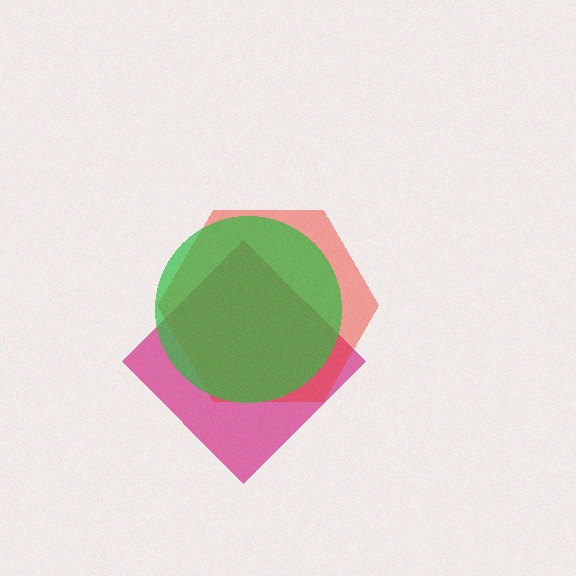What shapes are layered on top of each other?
The layered shapes are: a magenta diamond, a red hexagon, a green circle.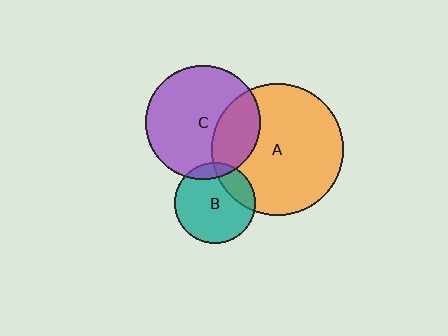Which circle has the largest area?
Circle A (orange).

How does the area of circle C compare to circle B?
Approximately 2.0 times.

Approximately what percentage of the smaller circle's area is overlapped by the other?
Approximately 20%.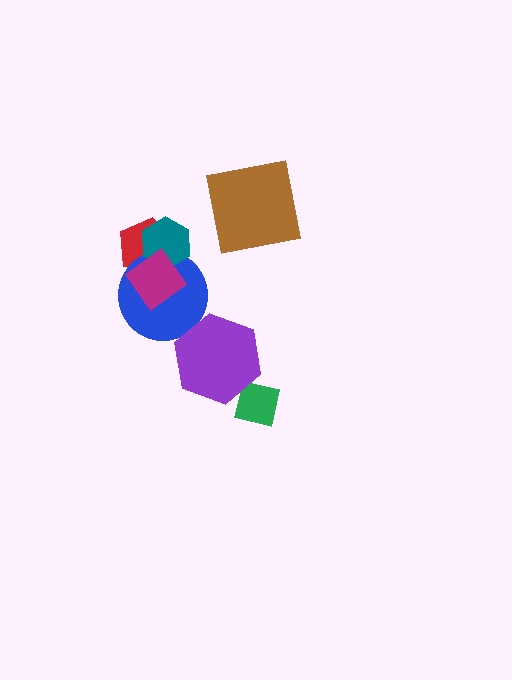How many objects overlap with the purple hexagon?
1 object overlaps with the purple hexagon.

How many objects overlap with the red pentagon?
3 objects overlap with the red pentagon.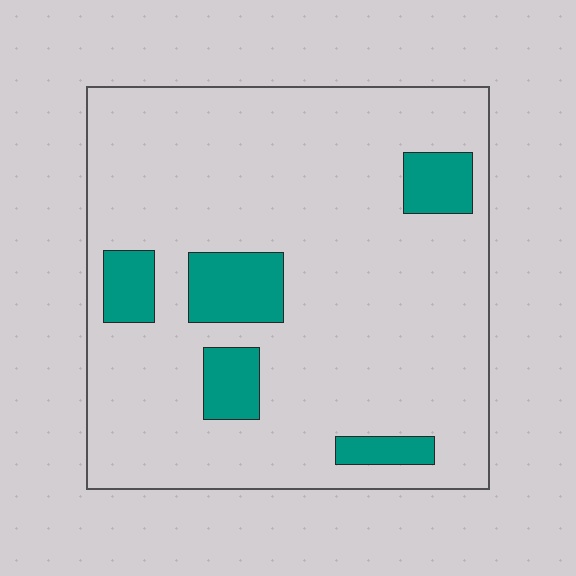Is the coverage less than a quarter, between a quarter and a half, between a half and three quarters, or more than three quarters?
Less than a quarter.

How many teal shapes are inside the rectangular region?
5.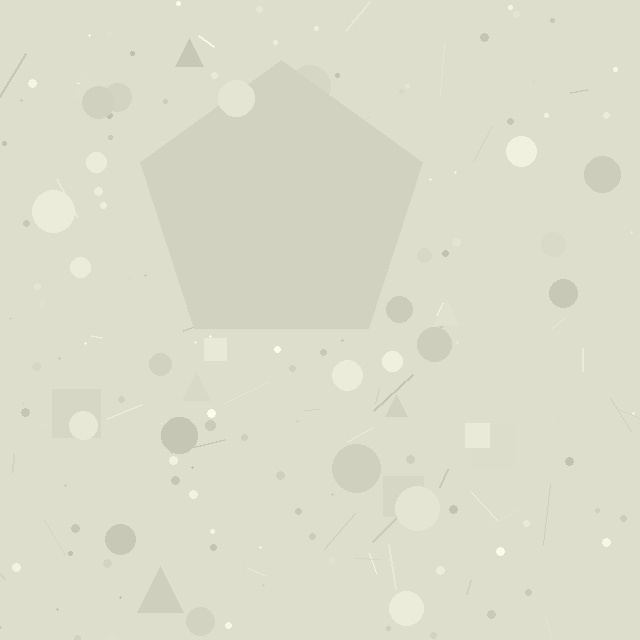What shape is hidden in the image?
A pentagon is hidden in the image.